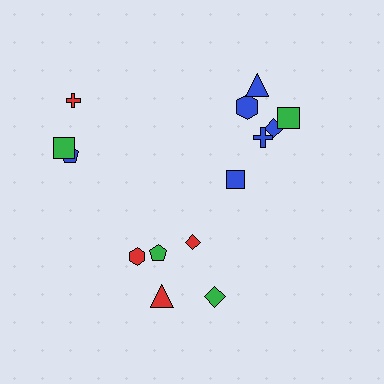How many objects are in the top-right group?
There are 6 objects.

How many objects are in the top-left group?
There are 3 objects.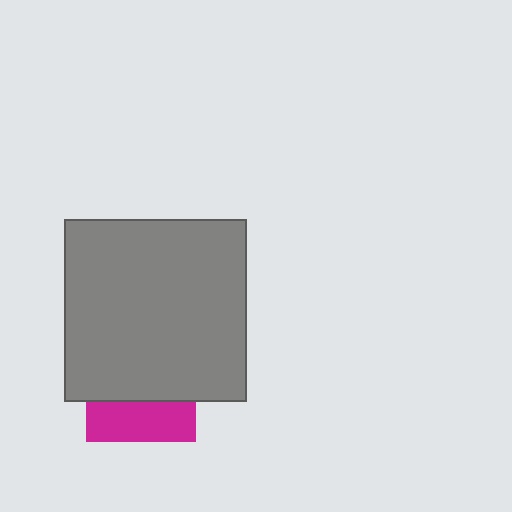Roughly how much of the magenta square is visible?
A small part of it is visible (roughly 36%).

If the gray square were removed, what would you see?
You would see the complete magenta square.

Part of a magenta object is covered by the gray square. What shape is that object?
It is a square.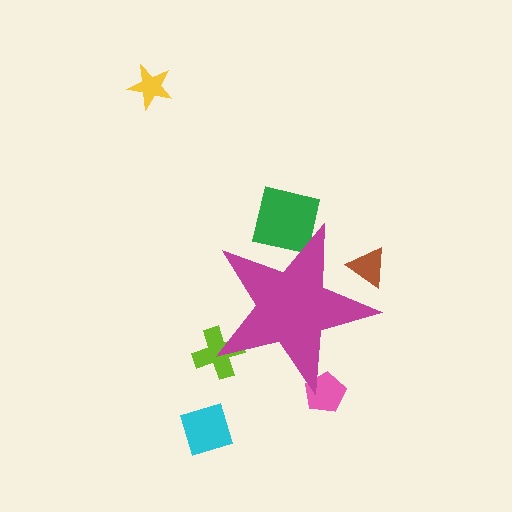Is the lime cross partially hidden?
Yes, the lime cross is partially hidden behind the magenta star.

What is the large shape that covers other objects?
A magenta star.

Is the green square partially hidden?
Yes, the green square is partially hidden behind the magenta star.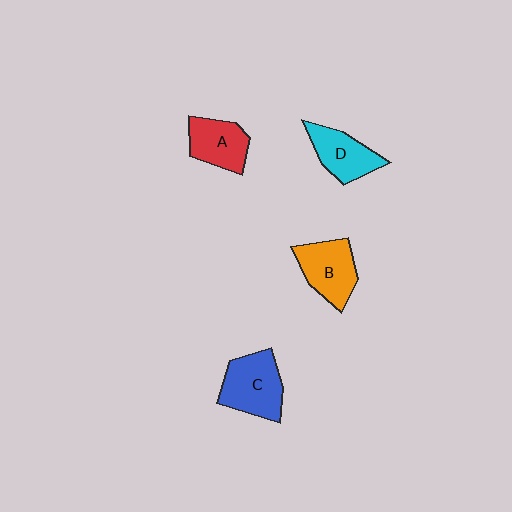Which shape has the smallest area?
Shape A (red).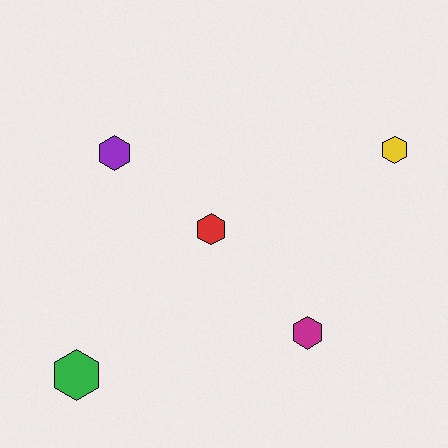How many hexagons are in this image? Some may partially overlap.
There are 5 hexagons.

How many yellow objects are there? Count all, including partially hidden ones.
There is 1 yellow object.